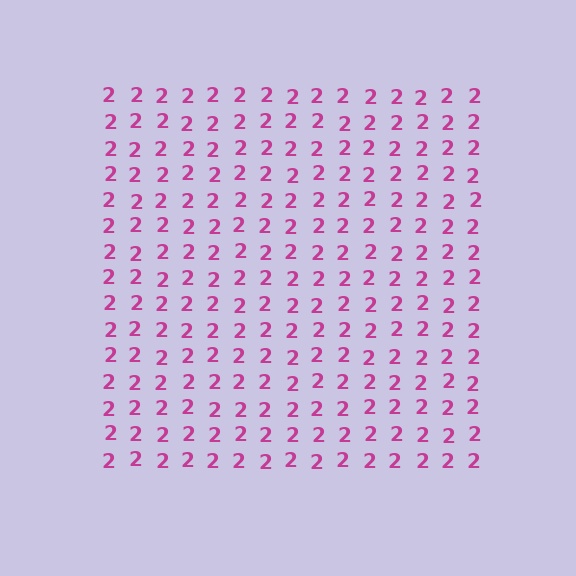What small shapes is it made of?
It is made of small digit 2's.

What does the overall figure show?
The overall figure shows a square.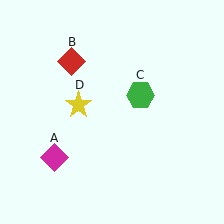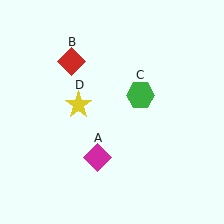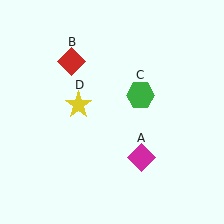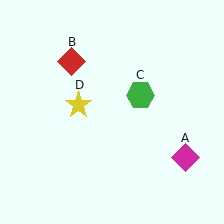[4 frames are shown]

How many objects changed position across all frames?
1 object changed position: magenta diamond (object A).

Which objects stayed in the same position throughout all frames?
Red diamond (object B) and green hexagon (object C) and yellow star (object D) remained stationary.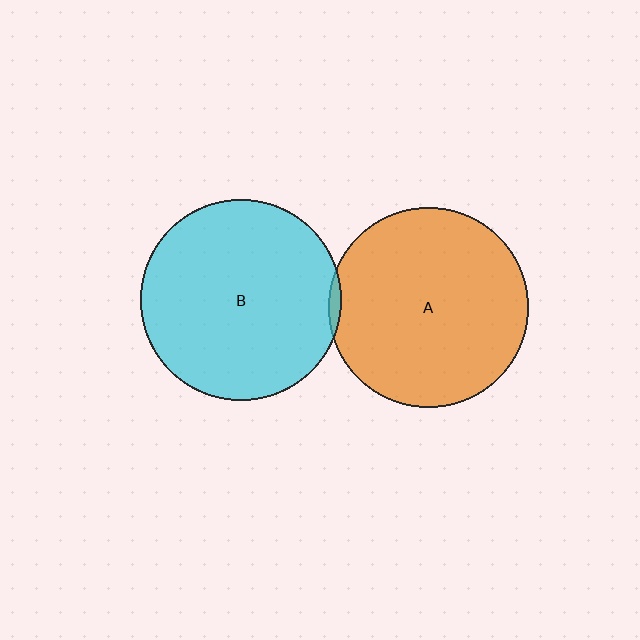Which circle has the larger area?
Circle B (cyan).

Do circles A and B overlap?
Yes.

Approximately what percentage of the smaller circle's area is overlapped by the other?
Approximately 5%.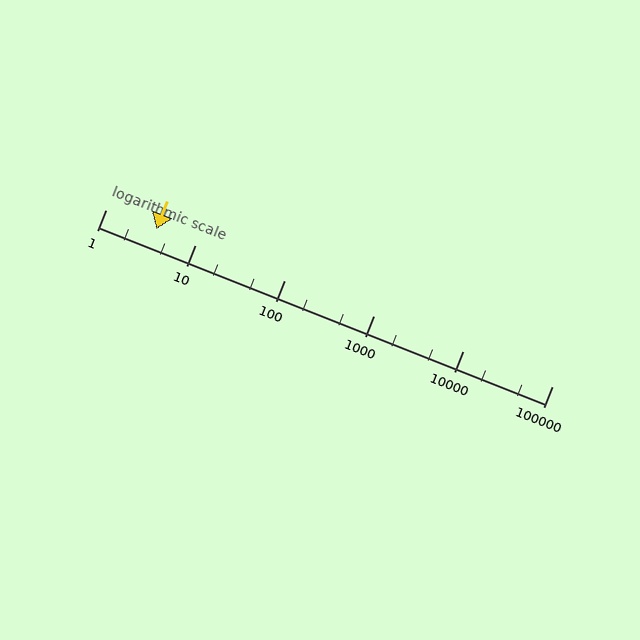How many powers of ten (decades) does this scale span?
The scale spans 5 decades, from 1 to 100000.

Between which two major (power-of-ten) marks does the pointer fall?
The pointer is between 1 and 10.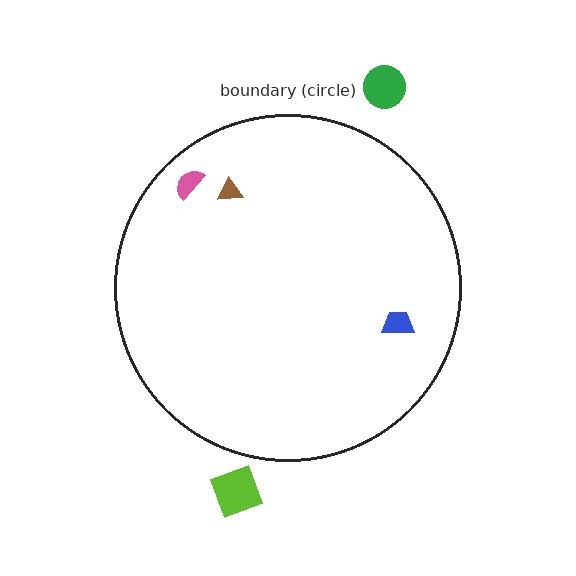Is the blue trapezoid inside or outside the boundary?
Inside.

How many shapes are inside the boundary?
3 inside, 2 outside.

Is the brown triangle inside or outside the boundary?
Inside.